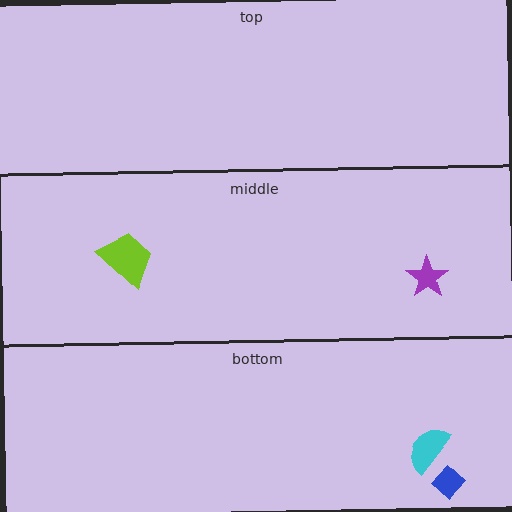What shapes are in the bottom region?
The blue diamond, the cyan semicircle.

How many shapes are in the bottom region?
2.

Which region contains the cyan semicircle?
The bottom region.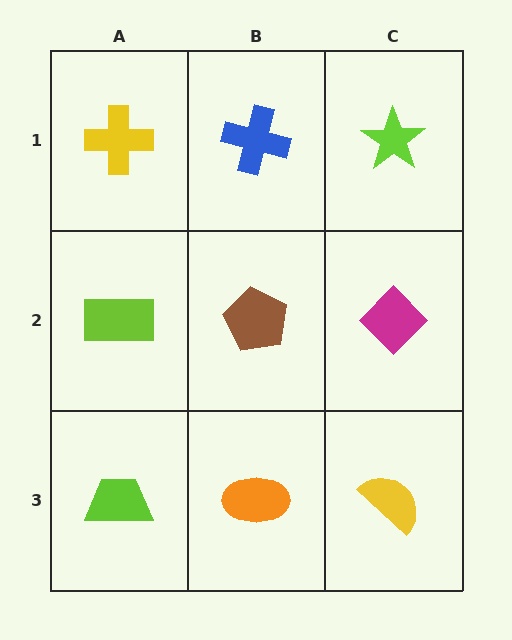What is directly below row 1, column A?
A lime rectangle.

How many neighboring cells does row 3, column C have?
2.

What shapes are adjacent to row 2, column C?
A lime star (row 1, column C), a yellow semicircle (row 3, column C), a brown pentagon (row 2, column B).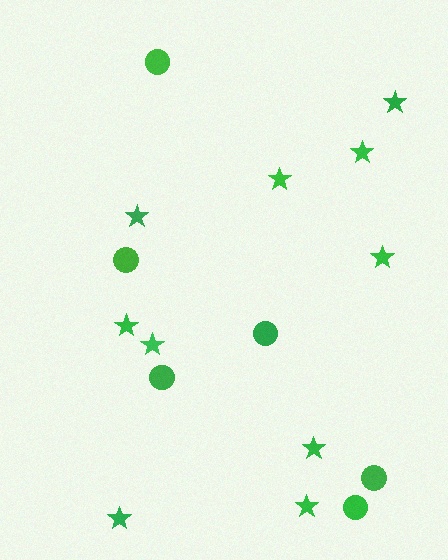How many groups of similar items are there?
There are 2 groups: one group of circles (6) and one group of stars (10).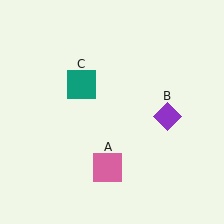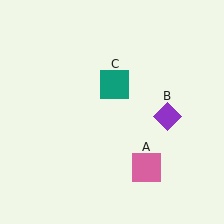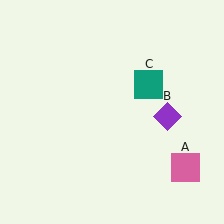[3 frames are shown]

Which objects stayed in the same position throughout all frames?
Purple diamond (object B) remained stationary.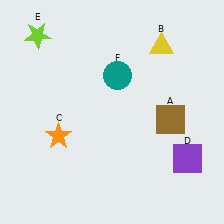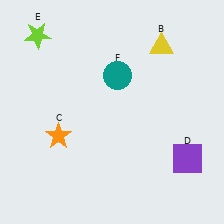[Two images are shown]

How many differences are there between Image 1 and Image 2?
There is 1 difference between the two images.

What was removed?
The brown square (A) was removed in Image 2.